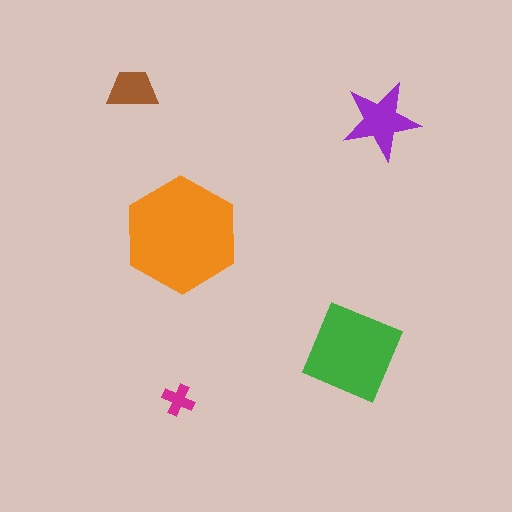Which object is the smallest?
The magenta cross.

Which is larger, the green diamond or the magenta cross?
The green diamond.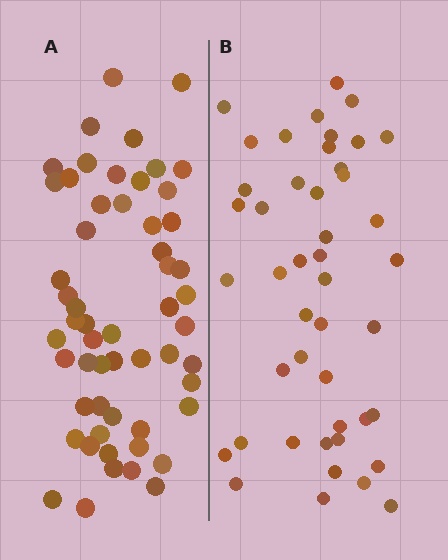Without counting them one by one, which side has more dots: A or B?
Region A (the left region) has more dots.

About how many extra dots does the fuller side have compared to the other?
Region A has roughly 12 or so more dots than region B.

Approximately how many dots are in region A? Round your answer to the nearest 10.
About 60 dots. (The exact count is 56, which rounds to 60.)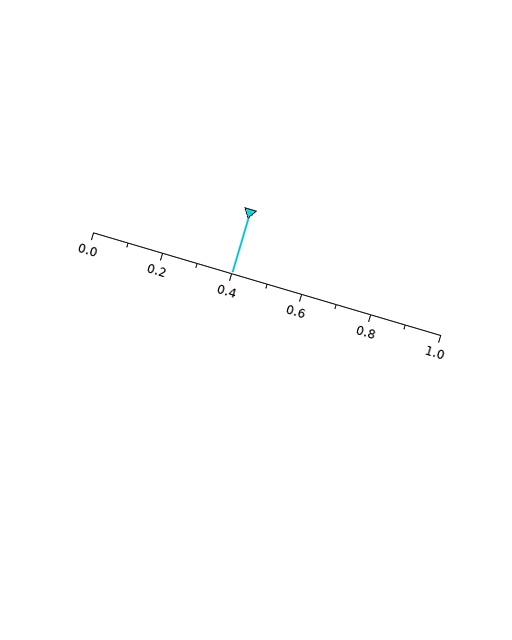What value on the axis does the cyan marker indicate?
The marker indicates approximately 0.4.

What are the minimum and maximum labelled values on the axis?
The axis runs from 0.0 to 1.0.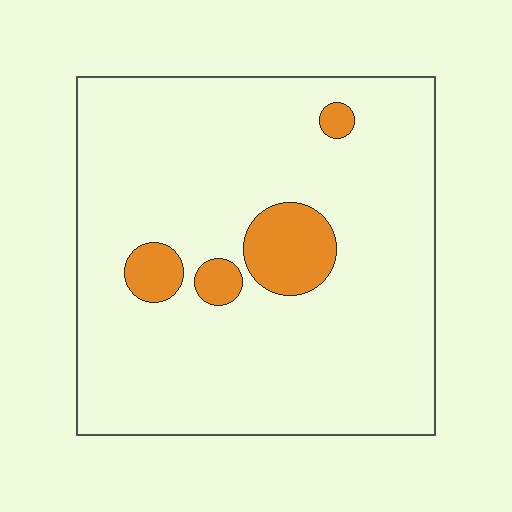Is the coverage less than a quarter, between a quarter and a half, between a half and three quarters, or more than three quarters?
Less than a quarter.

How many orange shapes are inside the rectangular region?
4.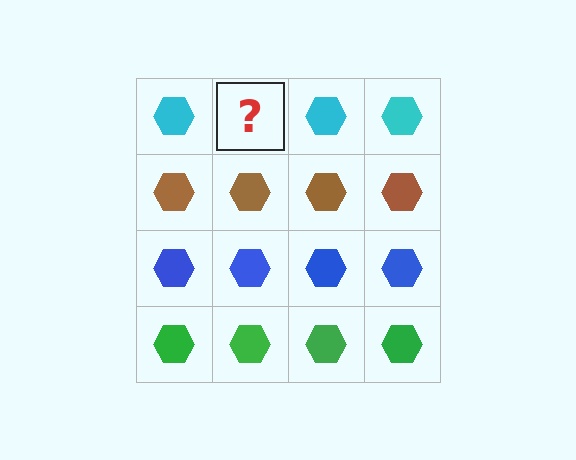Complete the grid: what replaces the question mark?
The question mark should be replaced with a cyan hexagon.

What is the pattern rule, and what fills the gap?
The rule is that each row has a consistent color. The gap should be filled with a cyan hexagon.